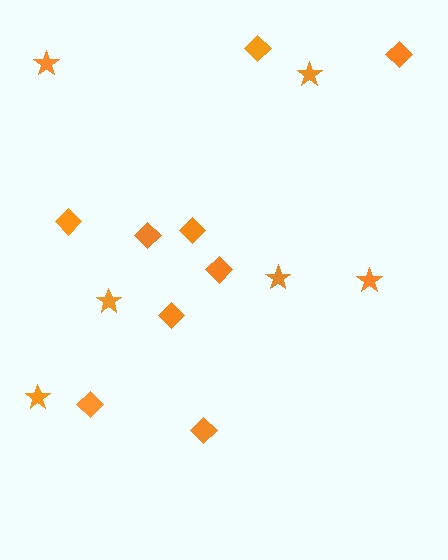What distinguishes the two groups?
There are 2 groups: one group of stars (6) and one group of diamonds (9).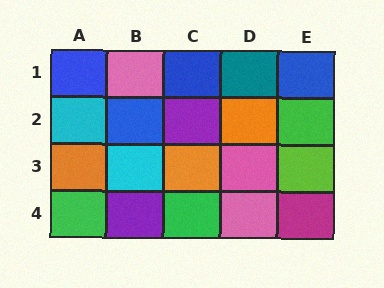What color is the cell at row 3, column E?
Lime.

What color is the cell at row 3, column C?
Orange.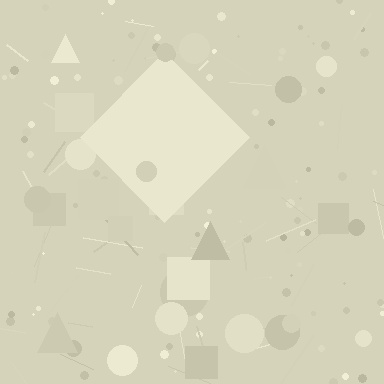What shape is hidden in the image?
A diamond is hidden in the image.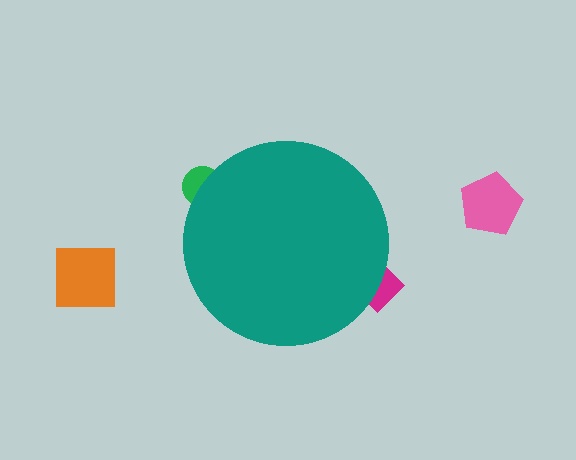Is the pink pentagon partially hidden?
No, the pink pentagon is fully visible.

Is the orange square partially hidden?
No, the orange square is fully visible.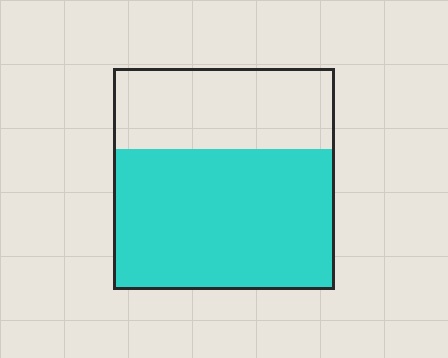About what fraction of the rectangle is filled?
About five eighths (5/8).